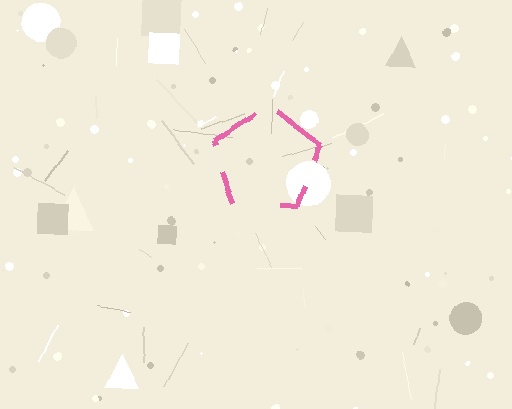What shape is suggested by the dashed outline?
The dashed outline suggests a pentagon.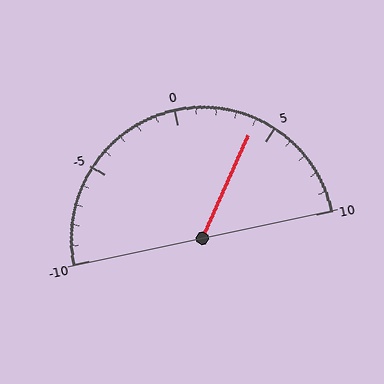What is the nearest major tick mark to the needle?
The nearest major tick mark is 5.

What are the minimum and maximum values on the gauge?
The gauge ranges from -10 to 10.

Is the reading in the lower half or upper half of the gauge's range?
The reading is in the upper half of the range (-10 to 10).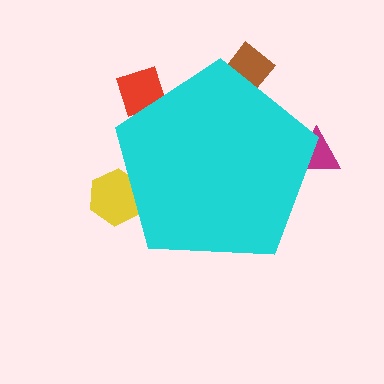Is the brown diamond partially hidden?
Yes, the brown diamond is partially hidden behind the cyan pentagon.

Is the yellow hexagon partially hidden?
Yes, the yellow hexagon is partially hidden behind the cyan pentagon.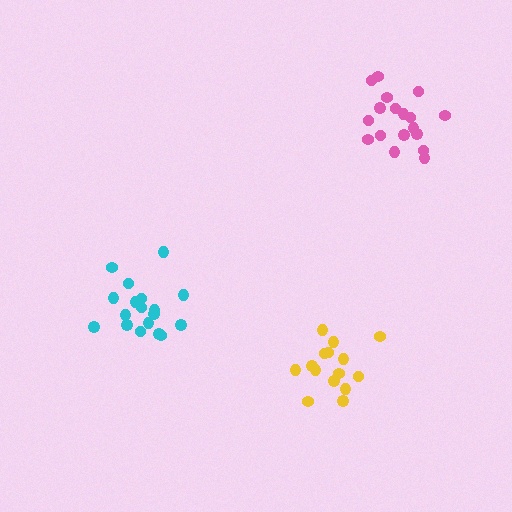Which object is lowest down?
The yellow cluster is bottommost.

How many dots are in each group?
Group 1: 15 dots, Group 2: 18 dots, Group 3: 18 dots (51 total).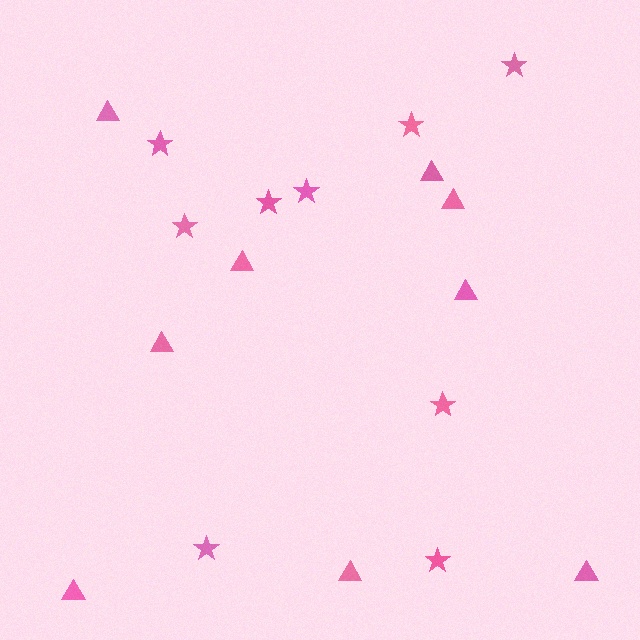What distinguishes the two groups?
There are 2 groups: one group of stars (9) and one group of triangles (9).